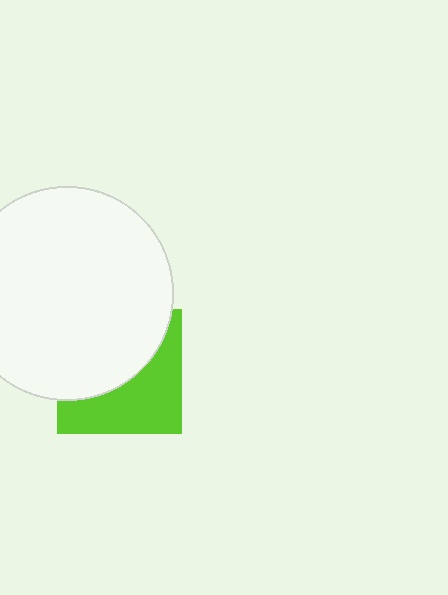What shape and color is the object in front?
The object in front is a white circle.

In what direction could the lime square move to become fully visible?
The lime square could move down. That would shift it out from behind the white circle entirely.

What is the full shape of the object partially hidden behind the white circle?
The partially hidden object is a lime square.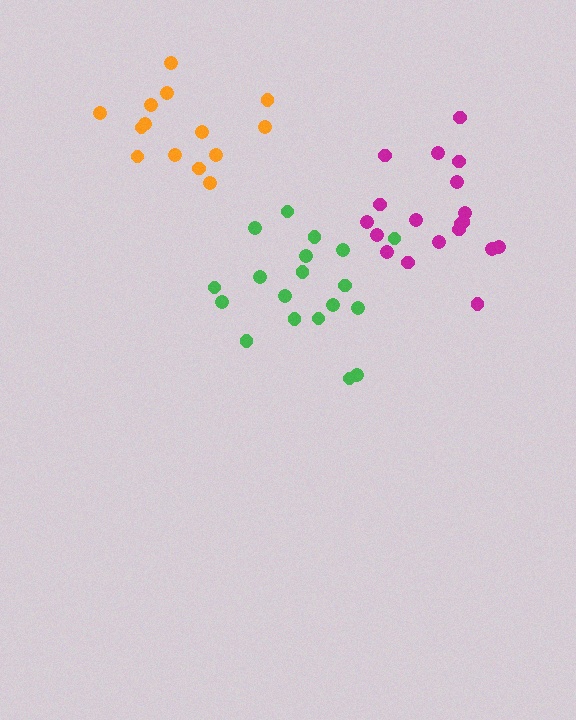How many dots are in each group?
Group 1: 19 dots, Group 2: 19 dots, Group 3: 14 dots (52 total).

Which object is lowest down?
The green cluster is bottommost.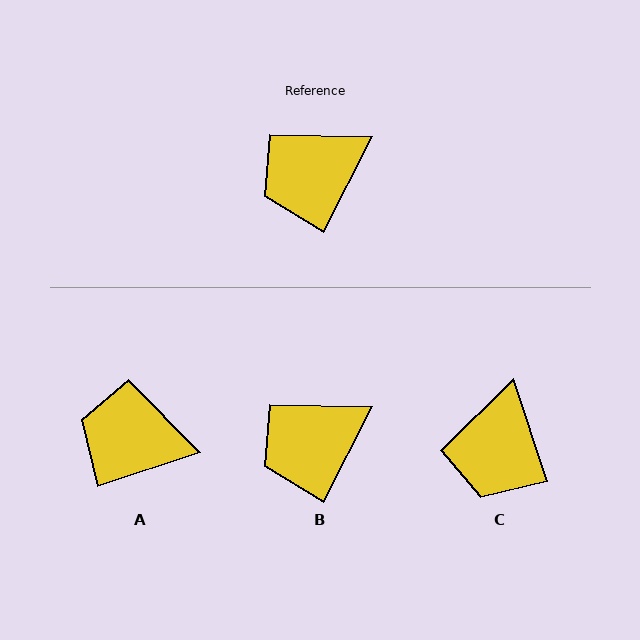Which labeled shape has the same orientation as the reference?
B.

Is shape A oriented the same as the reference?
No, it is off by about 44 degrees.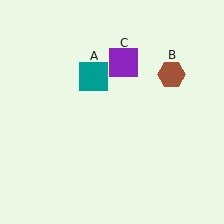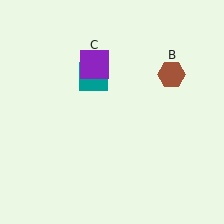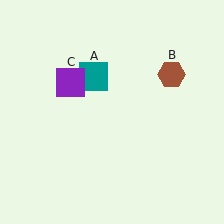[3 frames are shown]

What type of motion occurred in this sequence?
The purple square (object C) rotated counterclockwise around the center of the scene.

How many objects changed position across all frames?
1 object changed position: purple square (object C).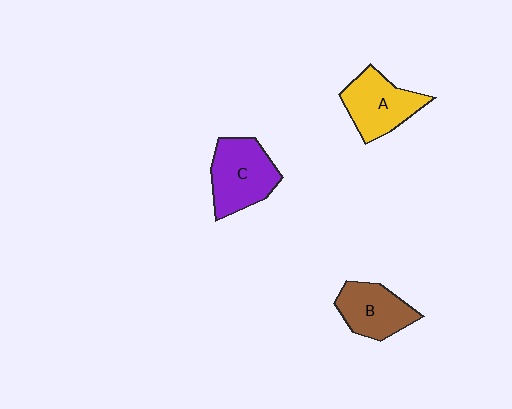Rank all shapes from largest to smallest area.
From largest to smallest: C (purple), A (yellow), B (brown).